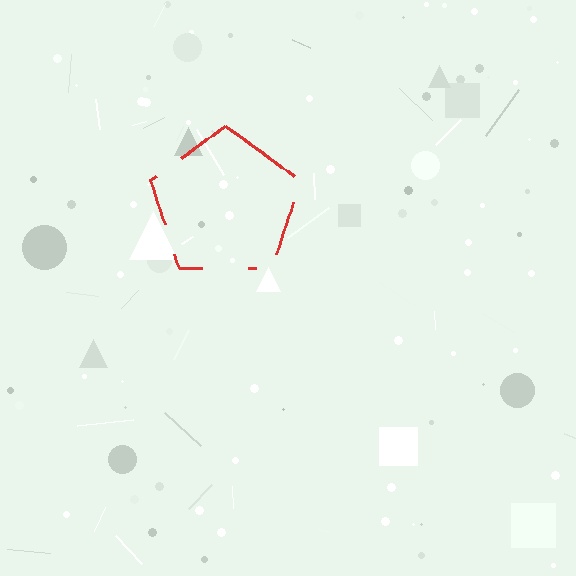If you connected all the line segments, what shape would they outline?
They would outline a pentagon.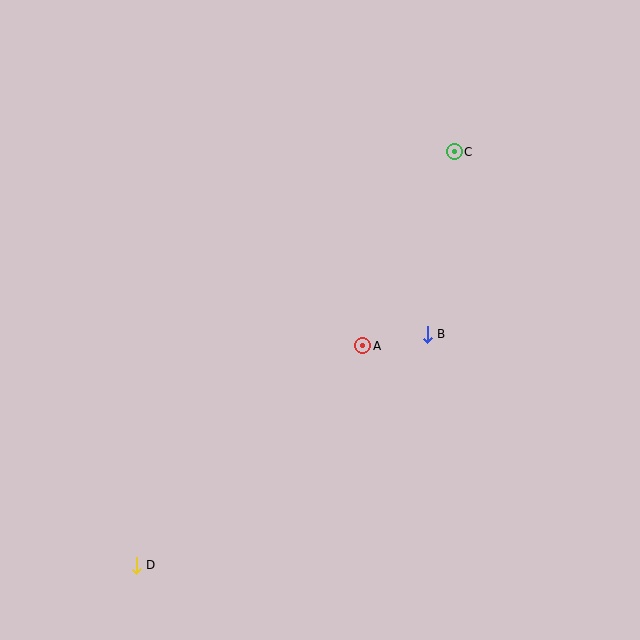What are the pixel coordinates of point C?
Point C is at (454, 152).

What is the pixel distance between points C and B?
The distance between C and B is 184 pixels.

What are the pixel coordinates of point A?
Point A is at (363, 346).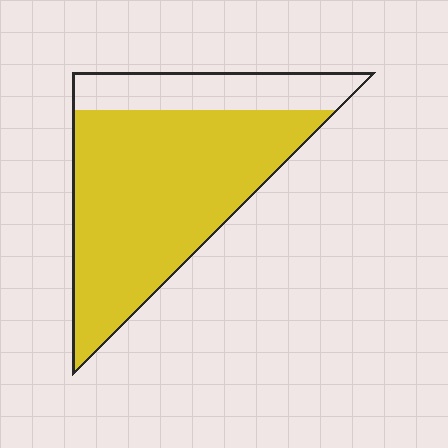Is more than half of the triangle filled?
Yes.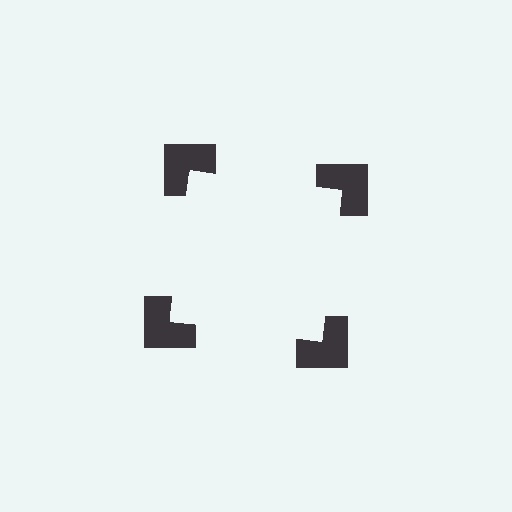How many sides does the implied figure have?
4 sides.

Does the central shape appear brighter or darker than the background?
It typically appears slightly brighter than the background, even though no actual brightness change is drawn.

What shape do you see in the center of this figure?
An illusory square — its edges are inferred from the aligned wedge cuts in the notched squares, not physically drawn.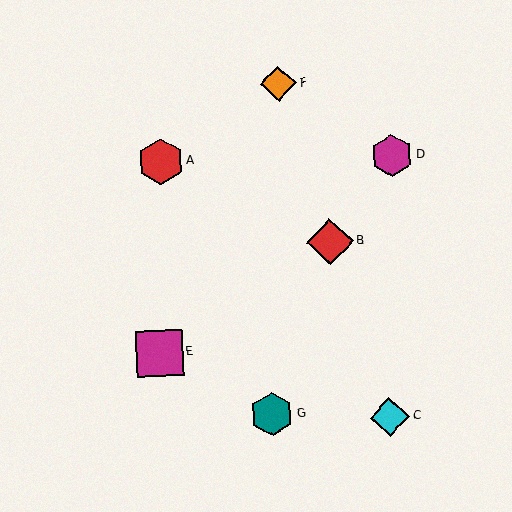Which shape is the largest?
The magenta square (labeled E) is the largest.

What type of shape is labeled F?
Shape F is an orange diamond.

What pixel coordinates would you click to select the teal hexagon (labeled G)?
Click at (272, 414) to select the teal hexagon G.